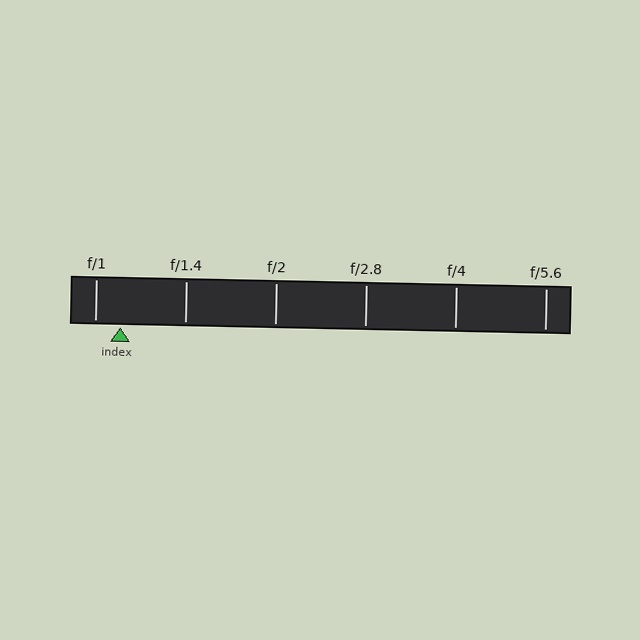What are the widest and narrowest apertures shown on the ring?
The widest aperture shown is f/1 and the narrowest is f/5.6.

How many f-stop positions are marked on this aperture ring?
There are 6 f-stop positions marked.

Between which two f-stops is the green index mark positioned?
The index mark is between f/1 and f/1.4.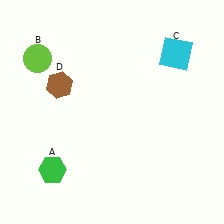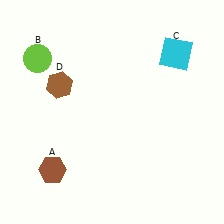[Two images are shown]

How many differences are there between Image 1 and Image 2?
There is 1 difference between the two images.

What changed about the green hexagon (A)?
In Image 1, A is green. In Image 2, it changed to brown.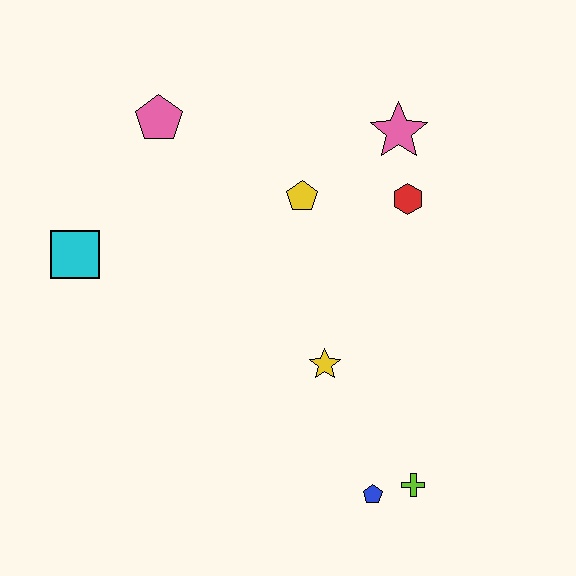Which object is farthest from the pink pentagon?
The lime cross is farthest from the pink pentagon.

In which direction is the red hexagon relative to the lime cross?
The red hexagon is above the lime cross.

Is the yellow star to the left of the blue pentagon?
Yes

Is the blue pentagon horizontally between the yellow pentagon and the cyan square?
No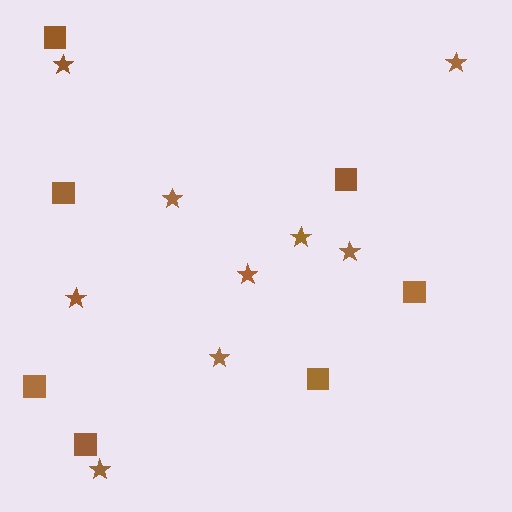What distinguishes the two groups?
There are 2 groups: one group of squares (7) and one group of stars (9).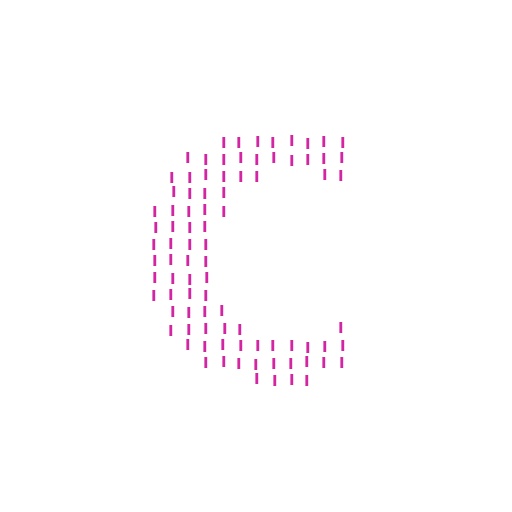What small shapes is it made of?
It is made of small letter I's.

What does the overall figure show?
The overall figure shows the letter C.